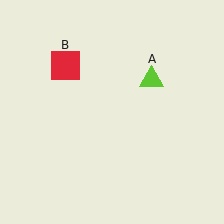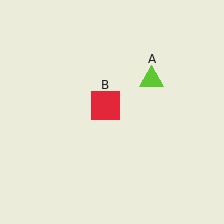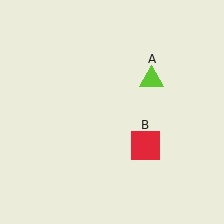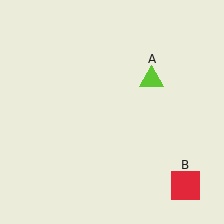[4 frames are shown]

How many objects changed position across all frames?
1 object changed position: red square (object B).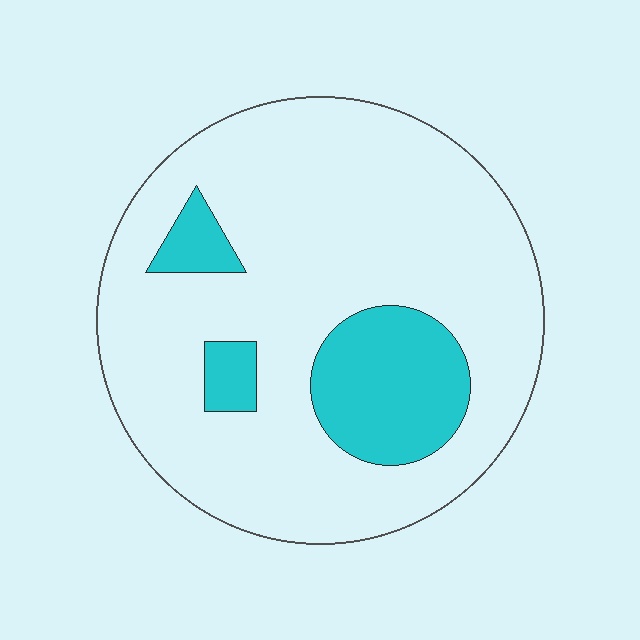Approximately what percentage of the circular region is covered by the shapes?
Approximately 20%.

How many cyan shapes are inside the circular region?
3.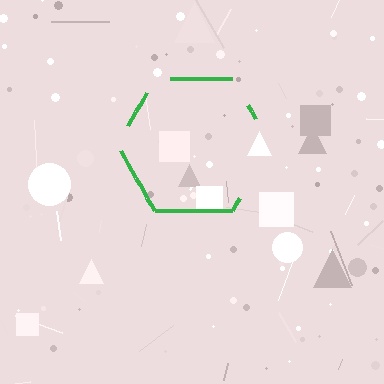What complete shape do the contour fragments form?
The contour fragments form a hexagon.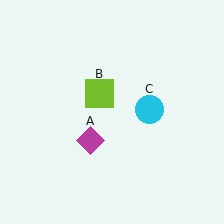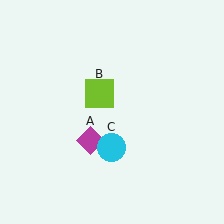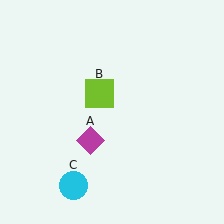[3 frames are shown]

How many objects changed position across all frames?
1 object changed position: cyan circle (object C).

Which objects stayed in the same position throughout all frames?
Magenta diamond (object A) and lime square (object B) remained stationary.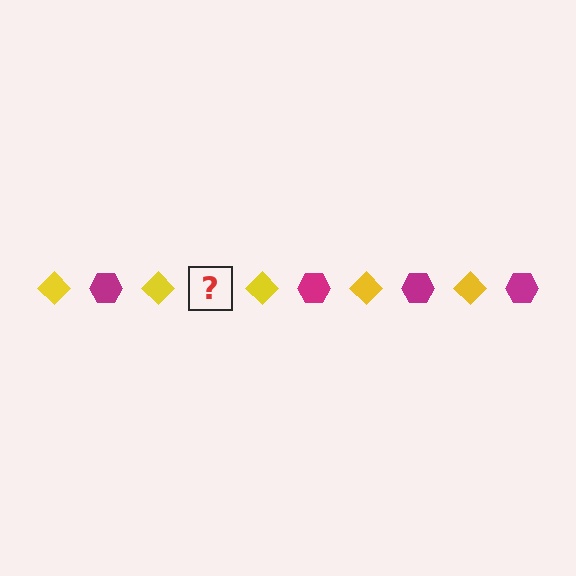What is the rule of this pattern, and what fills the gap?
The rule is that the pattern alternates between yellow diamond and magenta hexagon. The gap should be filled with a magenta hexagon.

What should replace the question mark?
The question mark should be replaced with a magenta hexagon.